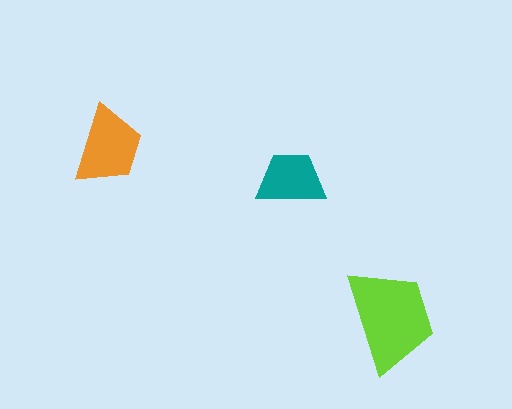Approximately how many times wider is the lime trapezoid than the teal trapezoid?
About 1.5 times wider.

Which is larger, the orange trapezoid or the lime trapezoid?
The lime one.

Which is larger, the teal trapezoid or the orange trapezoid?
The orange one.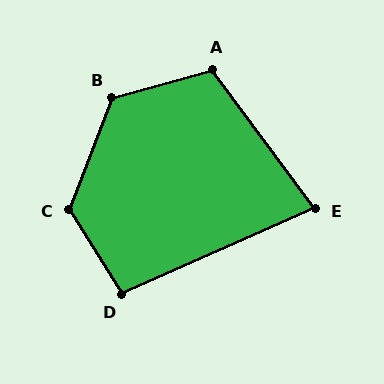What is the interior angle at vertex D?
Approximately 98 degrees (obtuse).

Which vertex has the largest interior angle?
C, at approximately 127 degrees.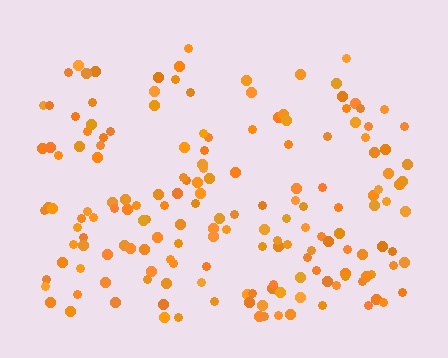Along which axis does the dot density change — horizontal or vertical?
Vertical.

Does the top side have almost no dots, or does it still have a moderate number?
Still a moderate number, just noticeably fewer than the bottom.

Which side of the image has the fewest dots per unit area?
The top.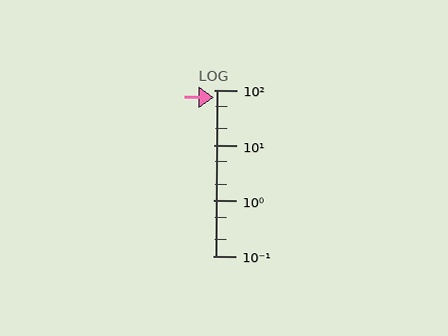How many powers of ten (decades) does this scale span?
The scale spans 3 decades, from 0.1 to 100.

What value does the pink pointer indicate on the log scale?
The pointer indicates approximately 72.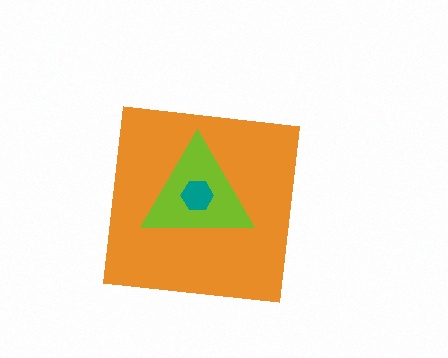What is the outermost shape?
The orange square.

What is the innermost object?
The teal hexagon.